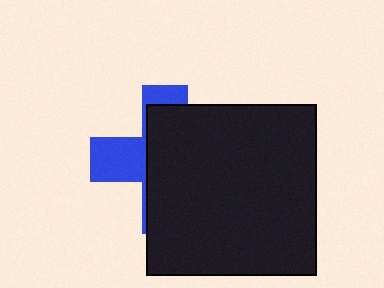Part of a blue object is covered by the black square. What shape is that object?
It is a cross.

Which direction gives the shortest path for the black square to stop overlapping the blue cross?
Moving right gives the shortest separation.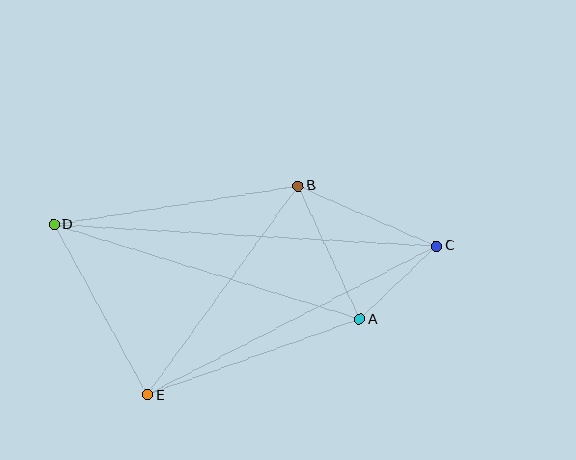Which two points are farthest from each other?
Points C and D are farthest from each other.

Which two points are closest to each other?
Points A and C are closest to each other.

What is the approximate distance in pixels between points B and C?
The distance between B and C is approximately 151 pixels.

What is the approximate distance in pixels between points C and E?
The distance between C and E is approximately 325 pixels.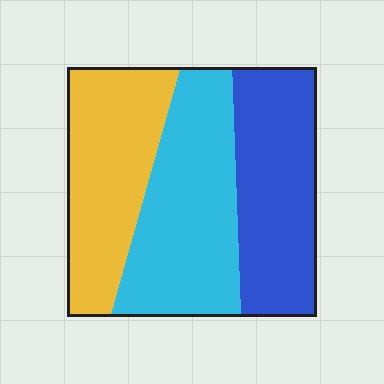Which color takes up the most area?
Cyan, at roughly 35%.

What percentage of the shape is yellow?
Yellow covers about 30% of the shape.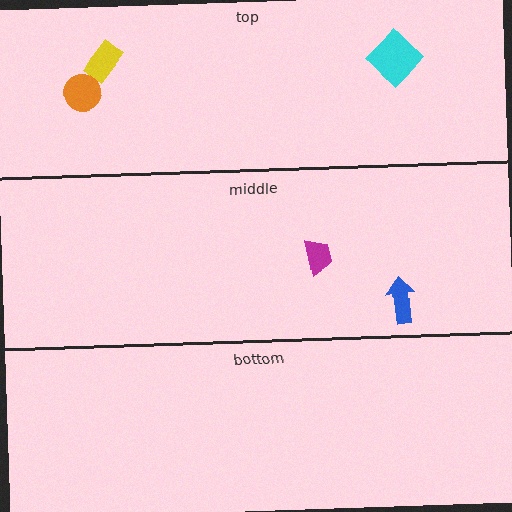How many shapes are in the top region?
3.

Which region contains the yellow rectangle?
The top region.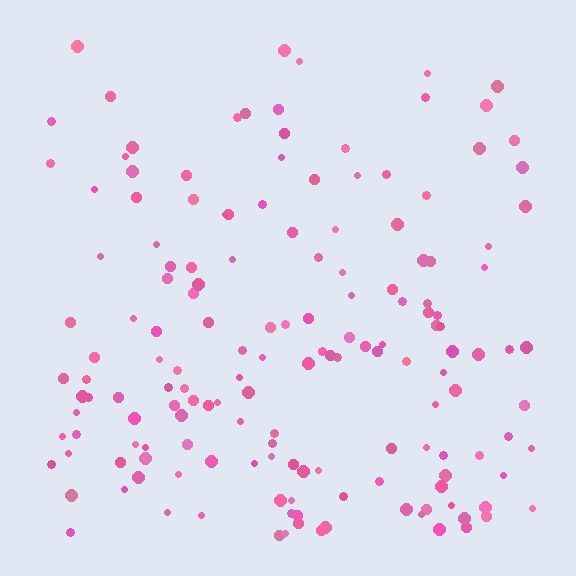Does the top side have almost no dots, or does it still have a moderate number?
Still a moderate number, just noticeably fewer than the bottom.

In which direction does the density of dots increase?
From top to bottom, with the bottom side densest.